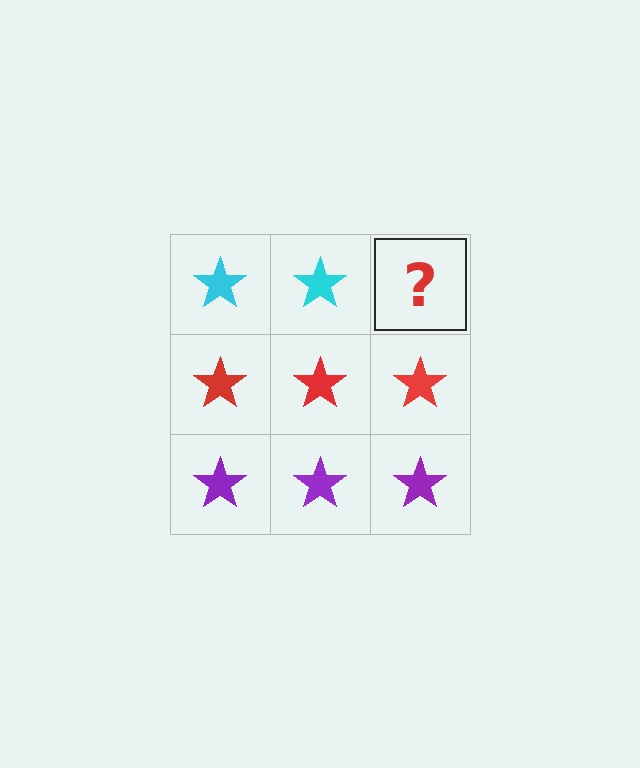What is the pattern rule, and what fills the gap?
The rule is that each row has a consistent color. The gap should be filled with a cyan star.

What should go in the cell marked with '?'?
The missing cell should contain a cyan star.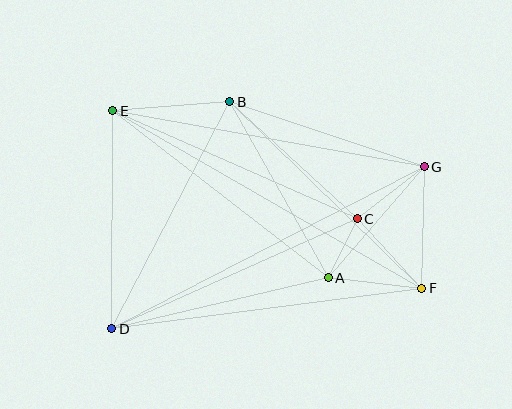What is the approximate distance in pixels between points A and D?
The distance between A and D is approximately 222 pixels.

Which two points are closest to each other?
Points A and C are closest to each other.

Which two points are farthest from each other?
Points E and F are farthest from each other.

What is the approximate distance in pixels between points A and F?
The distance between A and F is approximately 94 pixels.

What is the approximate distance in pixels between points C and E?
The distance between C and E is approximately 267 pixels.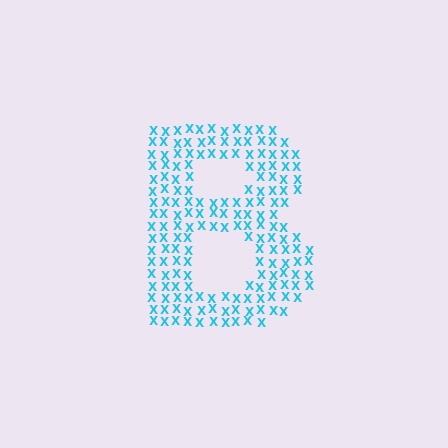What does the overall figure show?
The overall figure shows the letter B.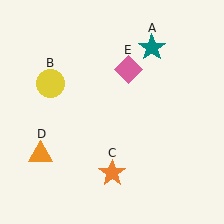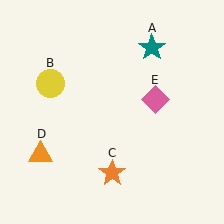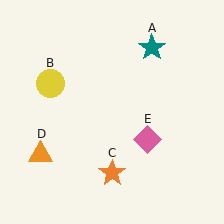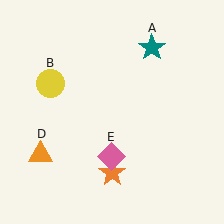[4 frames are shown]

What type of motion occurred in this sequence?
The pink diamond (object E) rotated clockwise around the center of the scene.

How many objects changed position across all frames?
1 object changed position: pink diamond (object E).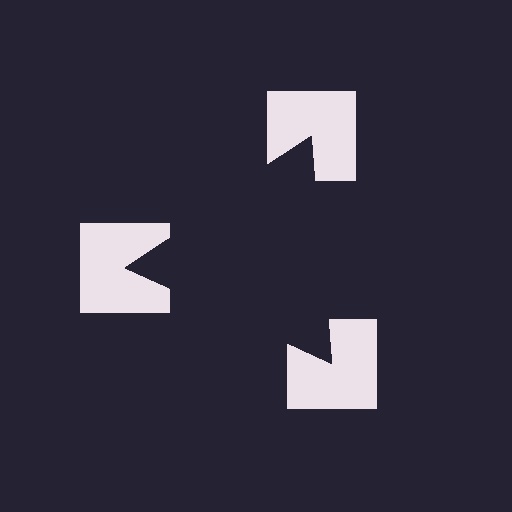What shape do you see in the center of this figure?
An illusory triangle — its edges are inferred from the aligned wedge cuts in the notched squares, not physically drawn.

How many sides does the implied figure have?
3 sides.